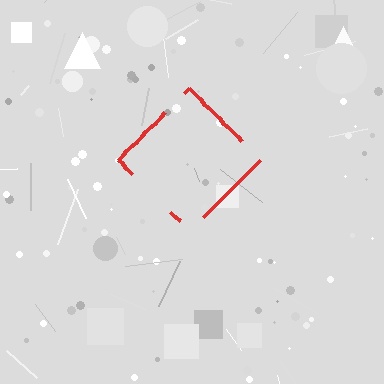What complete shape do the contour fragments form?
The contour fragments form a diamond.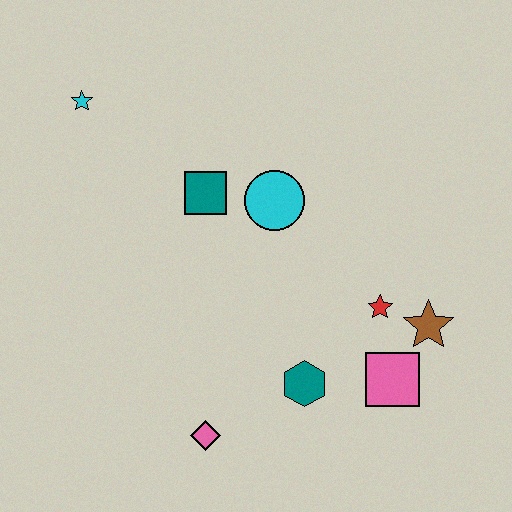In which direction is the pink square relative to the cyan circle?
The pink square is below the cyan circle.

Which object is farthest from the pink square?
The cyan star is farthest from the pink square.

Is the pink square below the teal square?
Yes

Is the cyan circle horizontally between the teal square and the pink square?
Yes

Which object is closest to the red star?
The brown star is closest to the red star.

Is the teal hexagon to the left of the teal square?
No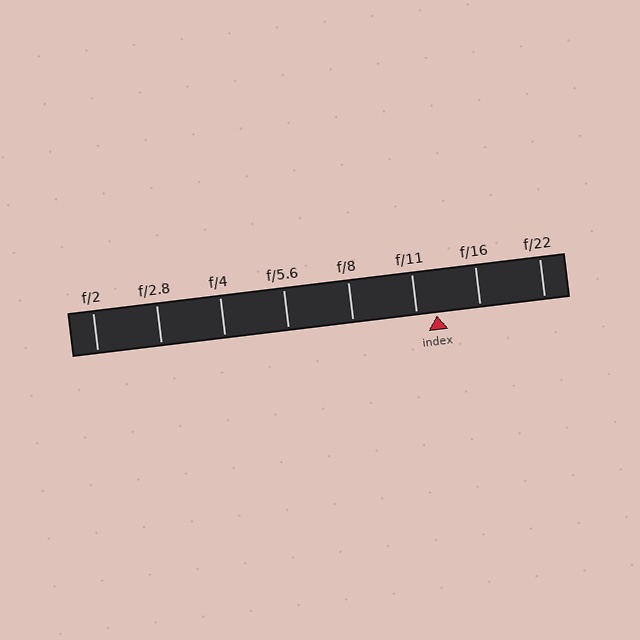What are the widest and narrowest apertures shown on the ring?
The widest aperture shown is f/2 and the narrowest is f/22.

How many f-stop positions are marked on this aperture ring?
There are 8 f-stop positions marked.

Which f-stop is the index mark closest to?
The index mark is closest to f/11.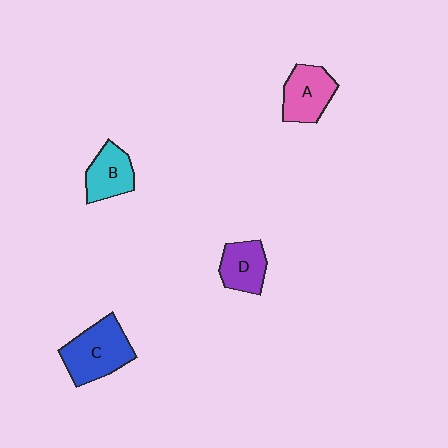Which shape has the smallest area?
Shape D (purple).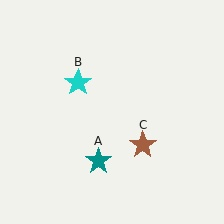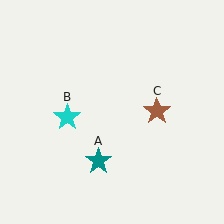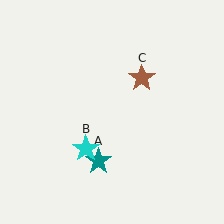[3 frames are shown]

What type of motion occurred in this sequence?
The cyan star (object B), brown star (object C) rotated counterclockwise around the center of the scene.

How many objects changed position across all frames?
2 objects changed position: cyan star (object B), brown star (object C).